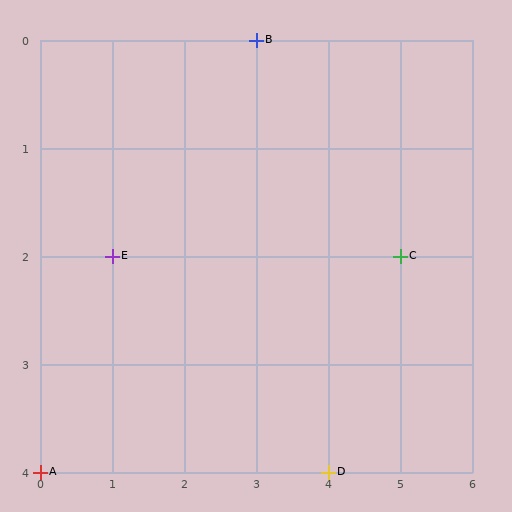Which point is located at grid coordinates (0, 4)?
Point A is at (0, 4).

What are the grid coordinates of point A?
Point A is at grid coordinates (0, 4).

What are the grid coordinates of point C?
Point C is at grid coordinates (5, 2).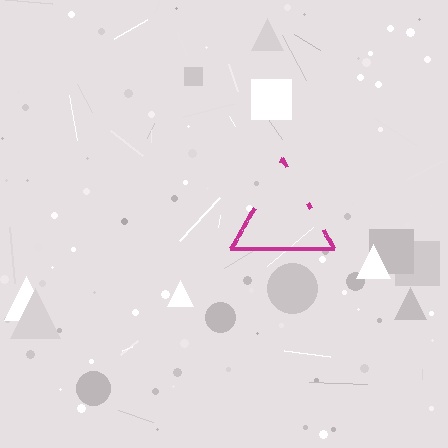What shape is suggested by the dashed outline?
The dashed outline suggests a triangle.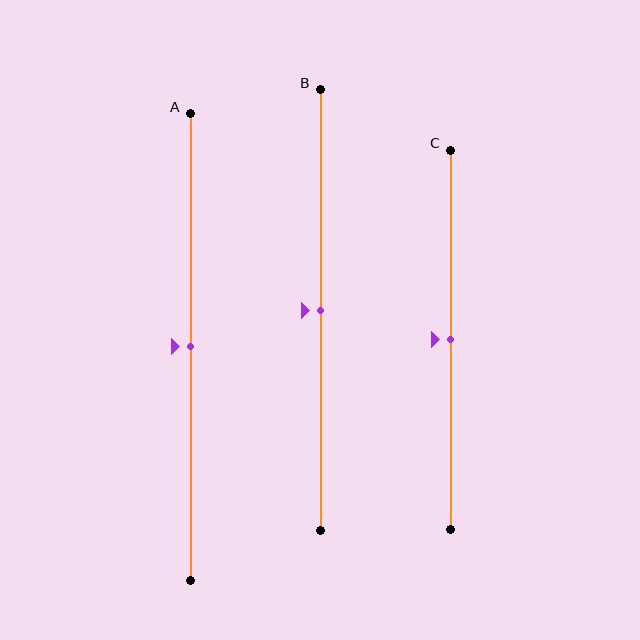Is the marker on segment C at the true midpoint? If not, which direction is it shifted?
Yes, the marker on segment C is at the true midpoint.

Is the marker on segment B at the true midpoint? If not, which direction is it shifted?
Yes, the marker on segment B is at the true midpoint.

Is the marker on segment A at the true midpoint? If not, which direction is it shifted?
Yes, the marker on segment A is at the true midpoint.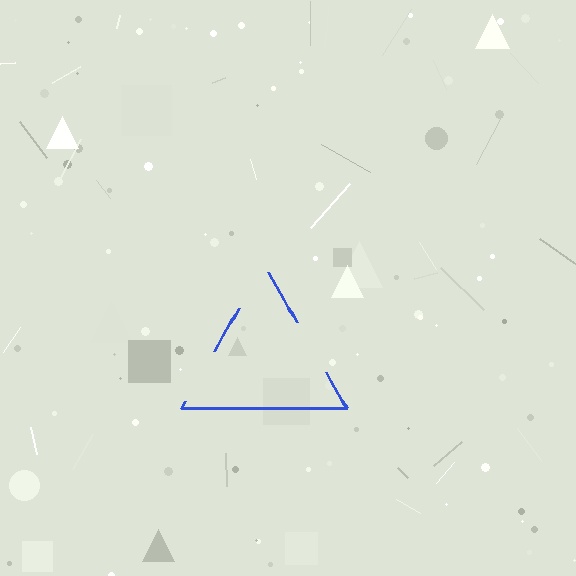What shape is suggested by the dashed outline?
The dashed outline suggests a triangle.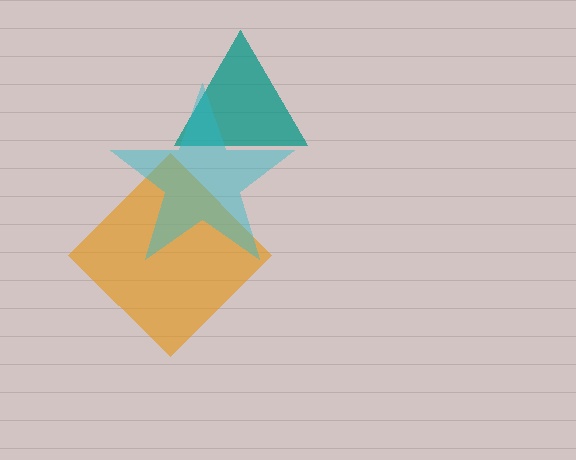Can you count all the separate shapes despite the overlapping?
Yes, there are 3 separate shapes.